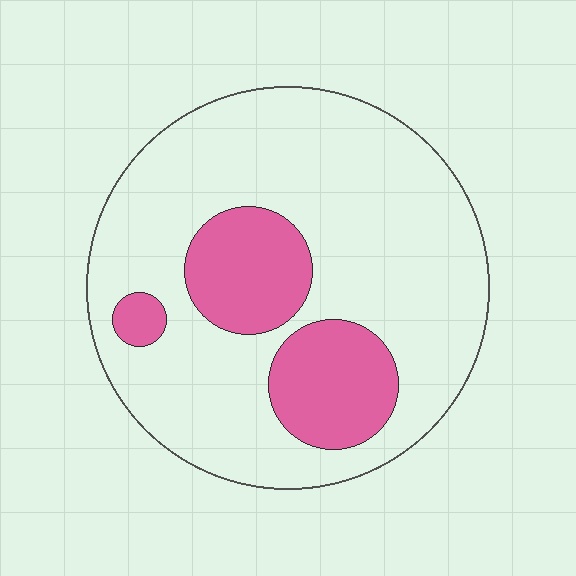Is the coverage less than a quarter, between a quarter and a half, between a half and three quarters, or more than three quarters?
Less than a quarter.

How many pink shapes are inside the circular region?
3.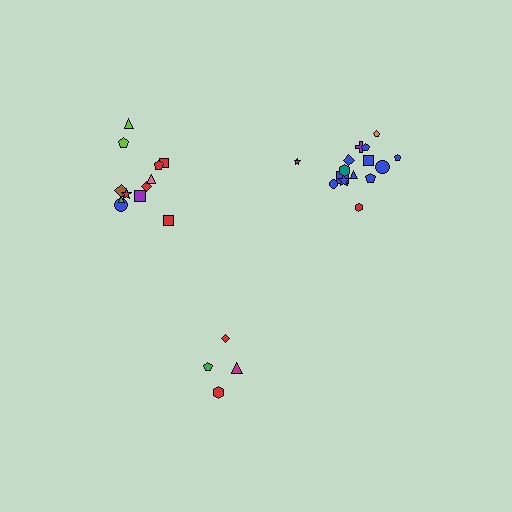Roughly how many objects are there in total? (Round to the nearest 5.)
Roughly 30 objects in total.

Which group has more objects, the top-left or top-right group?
The top-right group.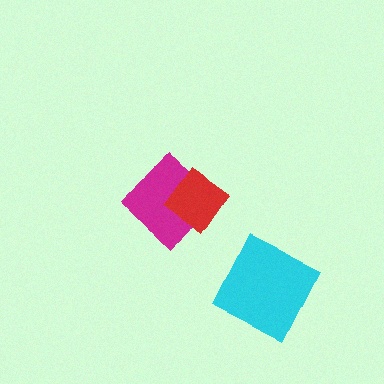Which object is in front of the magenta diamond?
The red diamond is in front of the magenta diamond.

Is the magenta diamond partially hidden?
Yes, it is partially covered by another shape.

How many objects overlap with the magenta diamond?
1 object overlaps with the magenta diamond.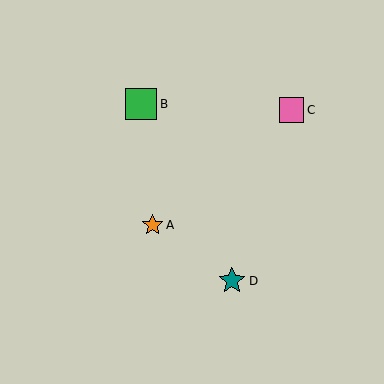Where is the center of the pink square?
The center of the pink square is at (291, 110).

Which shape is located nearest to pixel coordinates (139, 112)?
The green square (labeled B) at (141, 104) is nearest to that location.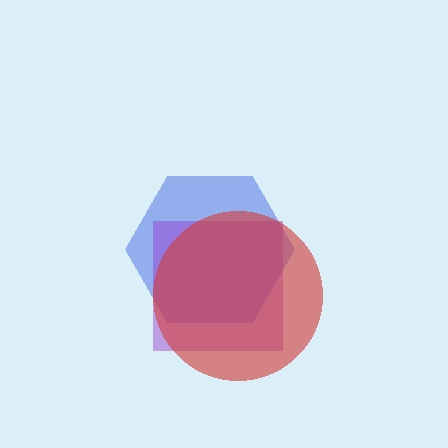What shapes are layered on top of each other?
The layered shapes are: a blue hexagon, a purple square, a red circle.